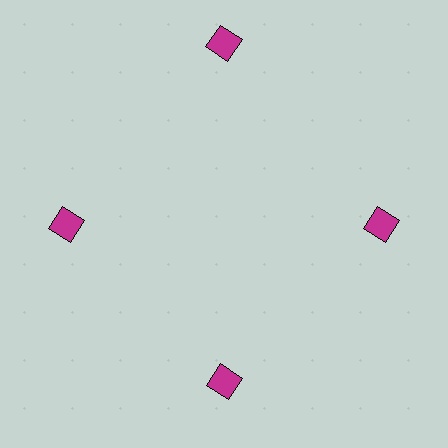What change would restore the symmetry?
The symmetry would be restored by moving it inward, back onto the ring so that all 4 squares sit at equal angles and equal distance from the center.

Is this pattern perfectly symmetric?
No. The 4 magenta squares are arranged in a ring, but one element near the 12 o'clock position is pushed outward from the center, breaking the 4-fold rotational symmetry.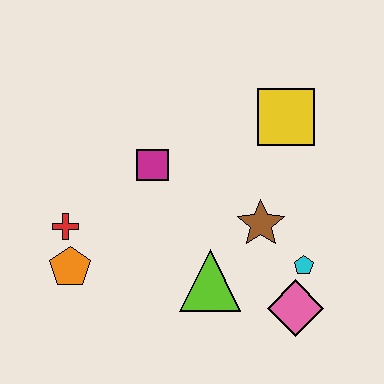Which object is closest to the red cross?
The orange pentagon is closest to the red cross.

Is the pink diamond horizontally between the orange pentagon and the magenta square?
No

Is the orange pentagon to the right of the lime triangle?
No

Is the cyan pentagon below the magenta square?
Yes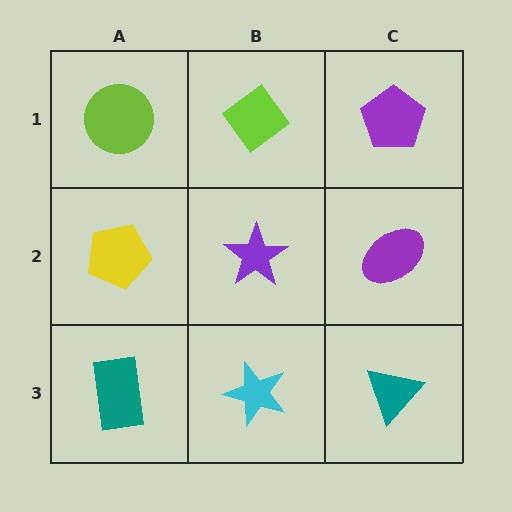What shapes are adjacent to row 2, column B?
A lime diamond (row 1, column B), a cyan star (row 3, column B), a yellow pentagon (row 2, column A), a purple ellipse (row 2, column C).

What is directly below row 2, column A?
A teal rectangle.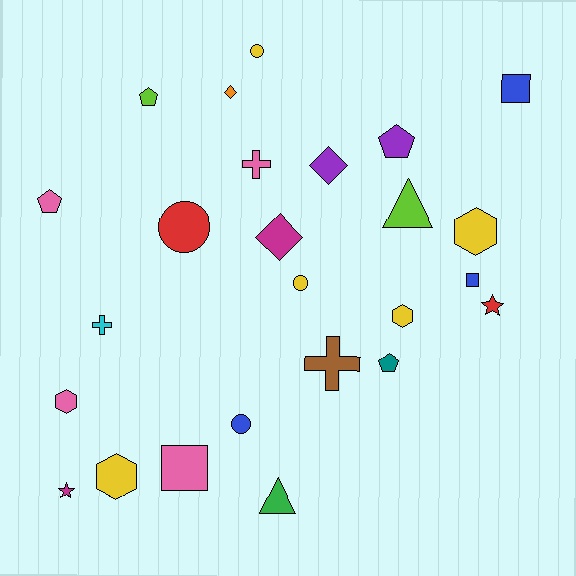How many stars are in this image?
There are 2 stars.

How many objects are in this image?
There are 25 objects.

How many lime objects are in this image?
There are 2 lime objects.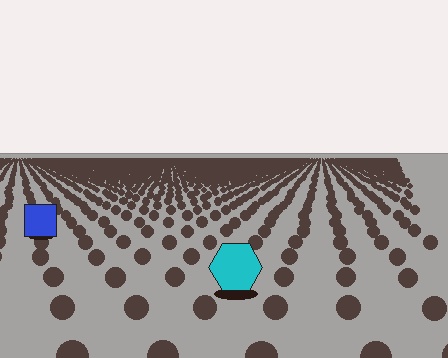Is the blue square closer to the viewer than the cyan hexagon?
No. The cyan hexagon is closer — you can tell from the texture gradient: the ground texture is coarser near it.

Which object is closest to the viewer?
The cyan hexagon is closest. The texture marks near it are larger and more spread out.